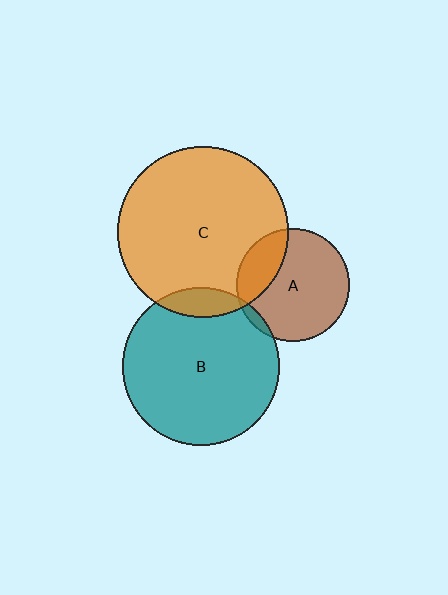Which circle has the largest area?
Circle C (orange).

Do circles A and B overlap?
Yes.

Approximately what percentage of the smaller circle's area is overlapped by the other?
Approximately 5%.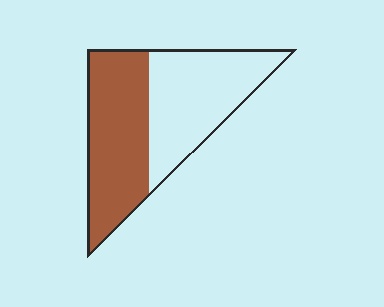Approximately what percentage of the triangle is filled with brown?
Approximately 50%.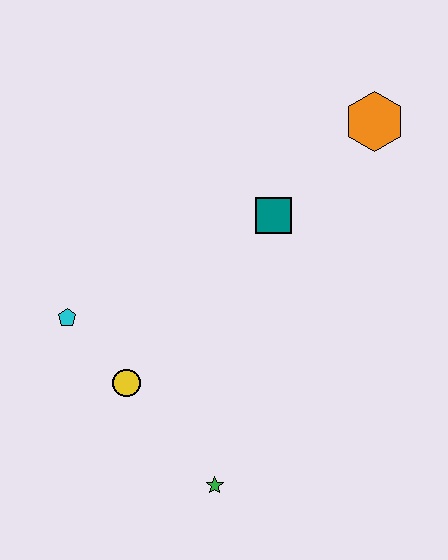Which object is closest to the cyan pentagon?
The yellow circle is closest to the cyan pentagon.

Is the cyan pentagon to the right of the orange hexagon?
No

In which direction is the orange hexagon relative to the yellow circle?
The orange hexagon is above the yellow circle.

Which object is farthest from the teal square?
The green star is farthest from the teal square.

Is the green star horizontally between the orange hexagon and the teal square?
No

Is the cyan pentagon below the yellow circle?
No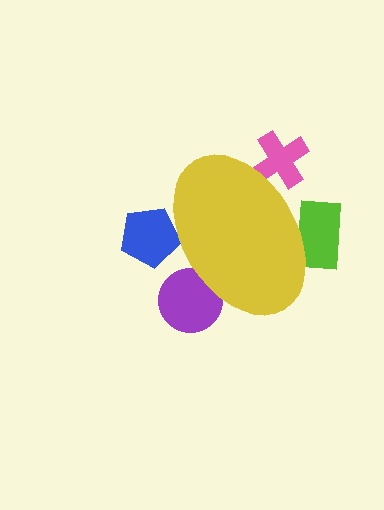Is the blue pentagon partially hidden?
Yes, the blue pentagon is partially hidden behind the yellow ellipse.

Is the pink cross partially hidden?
Yes, the pink cross is partially hidden behind the yellow ellipse.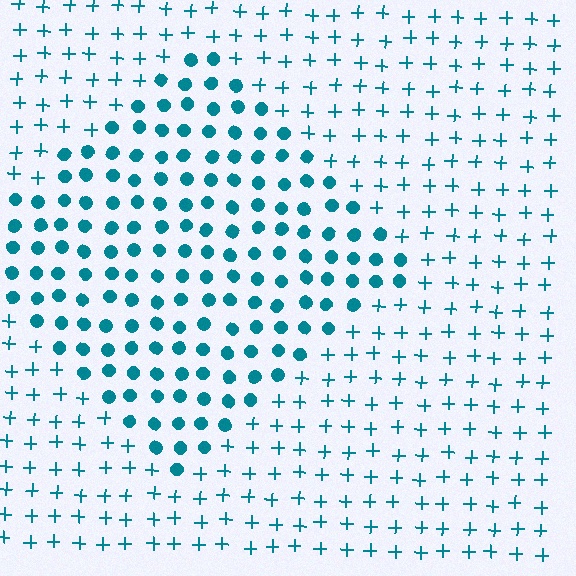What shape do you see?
I see a diamond.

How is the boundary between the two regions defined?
The boundary is defined by a change in element shape: circles inside vs. plus signs outside. All elements share the same color and spacing.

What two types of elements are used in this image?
The image uses circles inside the diamond region and plus signs outside it.